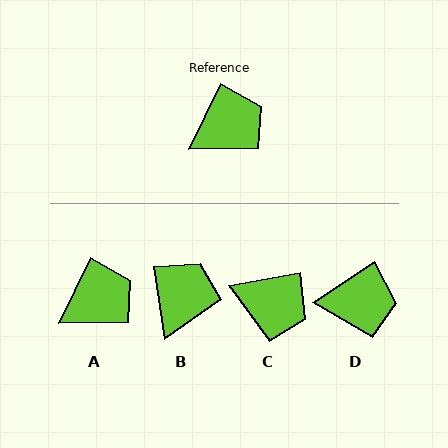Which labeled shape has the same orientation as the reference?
A.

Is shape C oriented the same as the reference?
No, it is off by about 54 degrees.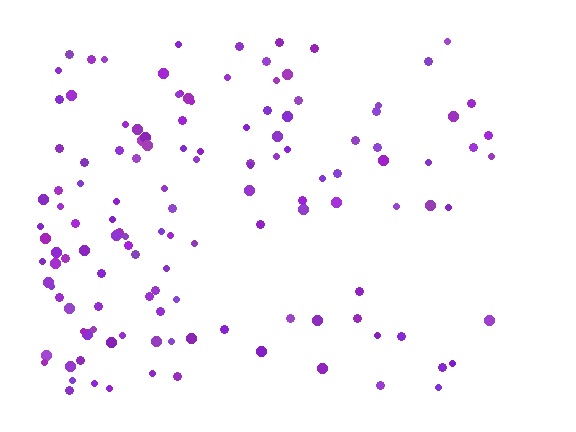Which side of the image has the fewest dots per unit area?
The right.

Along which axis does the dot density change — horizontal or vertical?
Horizontal.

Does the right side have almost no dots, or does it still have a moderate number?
Still a moderate number, just noticeably fewer than the left.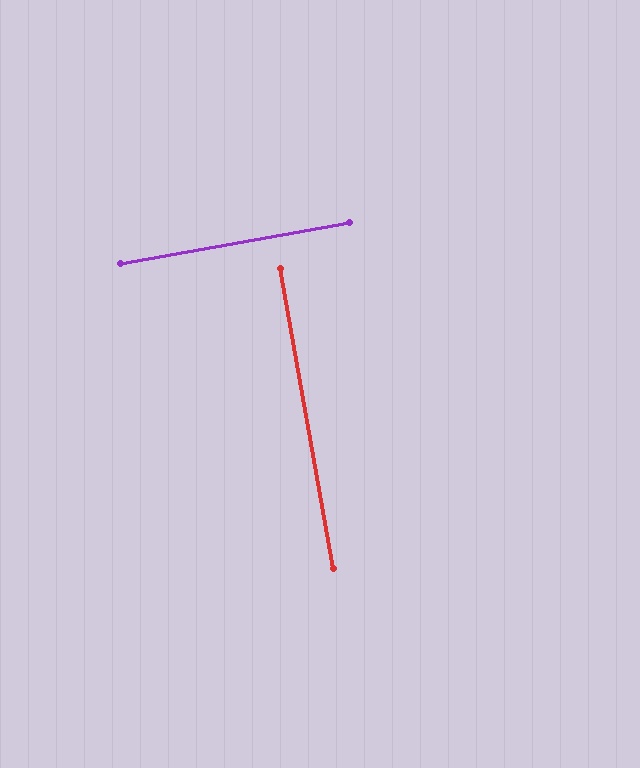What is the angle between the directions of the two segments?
Approximately 90 degrees.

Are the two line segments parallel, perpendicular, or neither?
Perpendicular — they meet at approximately 90°.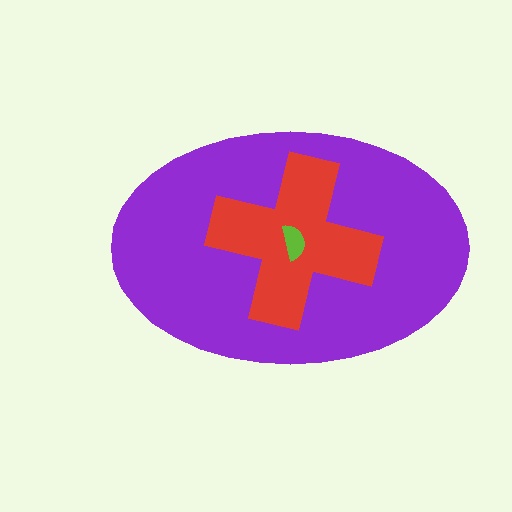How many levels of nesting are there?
3.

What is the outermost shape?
The purple ellipse.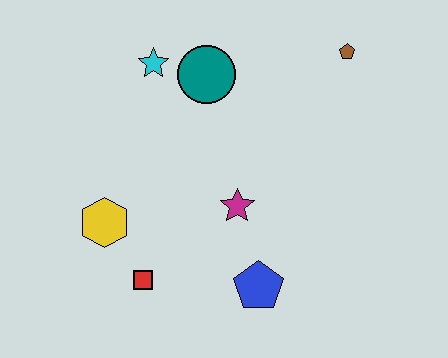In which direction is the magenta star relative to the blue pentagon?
The magenta star is above the blue pentagon.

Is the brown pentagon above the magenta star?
Yes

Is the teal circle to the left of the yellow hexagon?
No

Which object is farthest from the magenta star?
The brown pentagon is farthest from the magenta star.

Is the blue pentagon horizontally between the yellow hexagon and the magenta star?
No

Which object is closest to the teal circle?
The cyan star is closest to the teal circle.